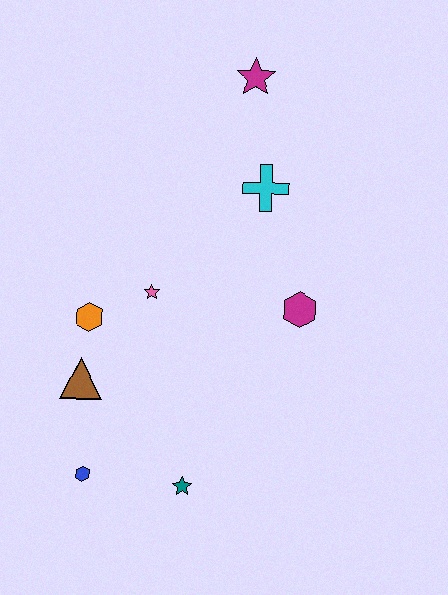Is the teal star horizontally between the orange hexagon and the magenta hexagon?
Yes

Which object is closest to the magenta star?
The cyan cross is closest to the magenta star.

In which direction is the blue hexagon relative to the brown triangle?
The blue hexagon is below the brown triangle.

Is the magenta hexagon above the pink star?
No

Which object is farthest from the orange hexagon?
The magenta star is farthest from the orange hexagon.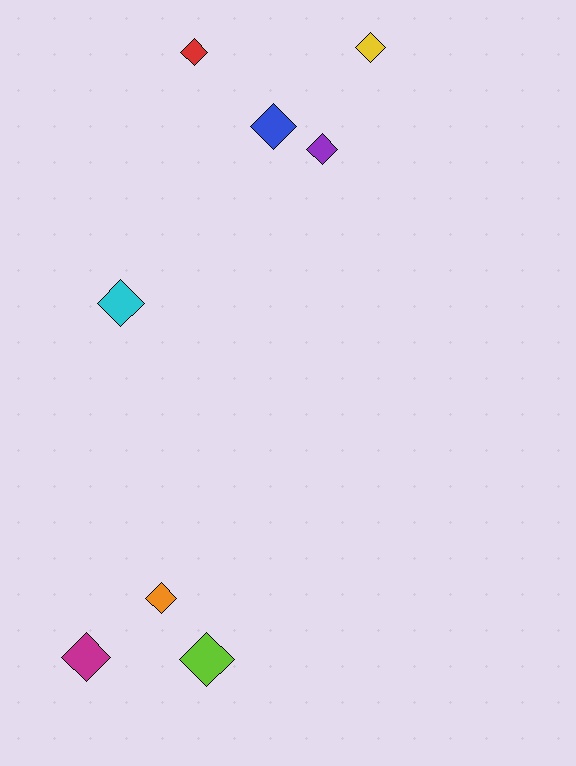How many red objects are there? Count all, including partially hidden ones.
There is 1 red object.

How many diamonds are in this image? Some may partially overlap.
There are 8 diamonds.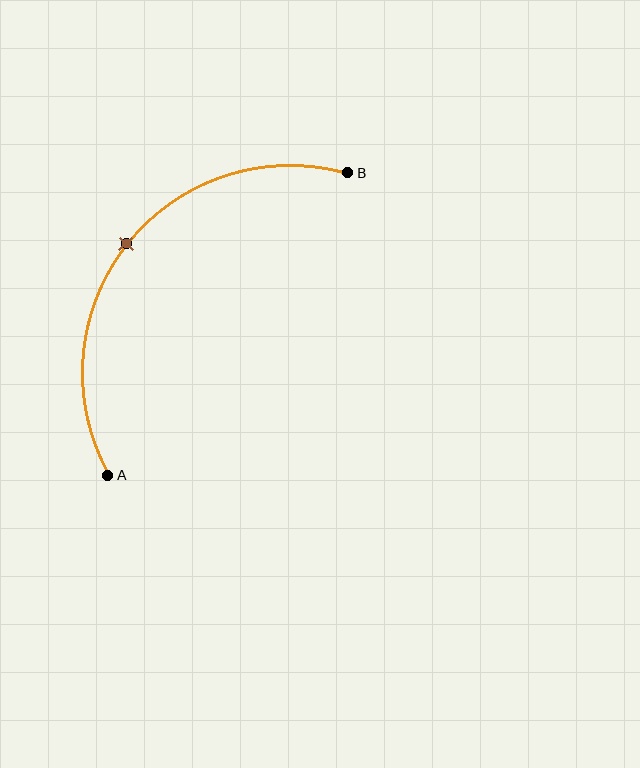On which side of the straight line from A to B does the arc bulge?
The arc bulges above and to the left of the straight line connecting A and B.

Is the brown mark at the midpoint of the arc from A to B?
Yes. The brown mark lies on the arc at equal arc-length from both A and B — it is the arc midpoint.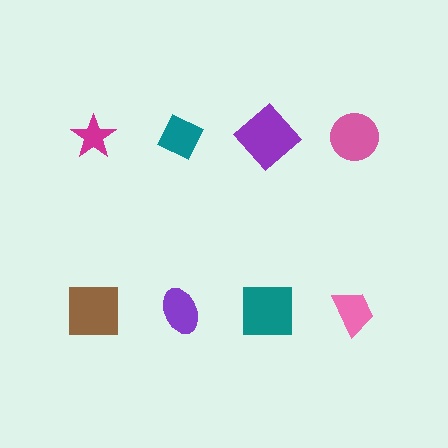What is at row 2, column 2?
A purple ellipse.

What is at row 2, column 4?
A pink trapezoid.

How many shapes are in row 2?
4 shapes.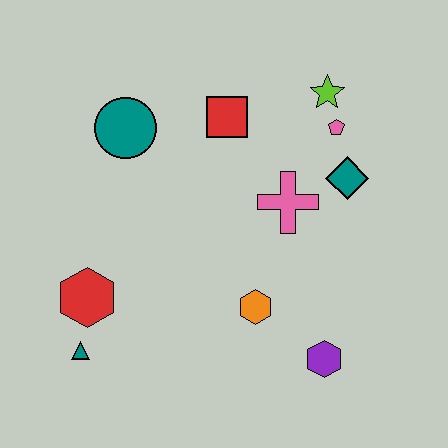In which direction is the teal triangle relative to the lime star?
The teal triangle is below the lime star.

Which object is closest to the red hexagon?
The teal triangle is closest to the red hexagon.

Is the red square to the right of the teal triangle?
Yes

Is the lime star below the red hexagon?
No